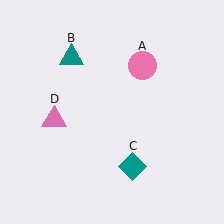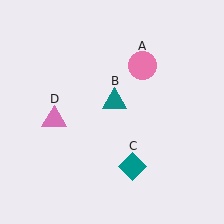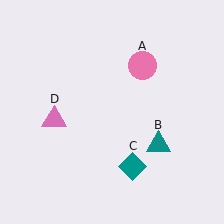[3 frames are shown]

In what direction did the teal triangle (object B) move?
The teal triangle (object B) moved down and to the right.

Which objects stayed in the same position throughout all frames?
Pink circle (object A) and teal diamond (object C) and pink triangle (object D) remained stationary.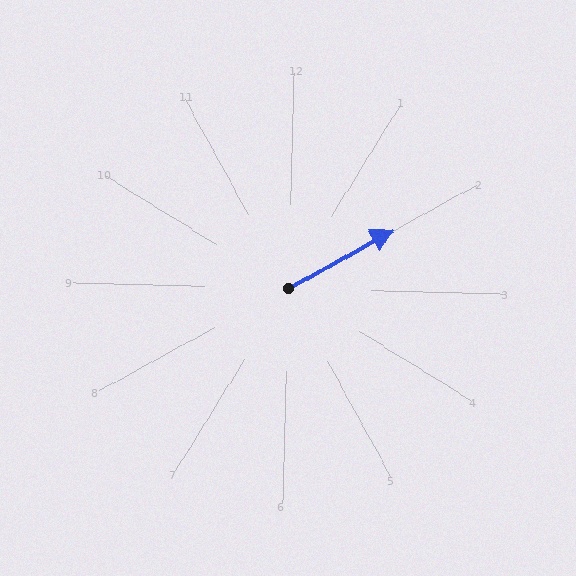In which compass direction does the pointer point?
Northeast.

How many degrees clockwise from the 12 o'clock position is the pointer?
Approximately 59 degrees.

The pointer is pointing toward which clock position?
Roughly 2 o'clock.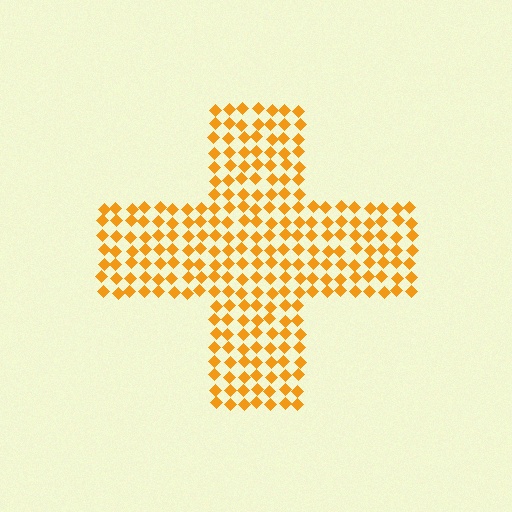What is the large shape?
The large shape is a cross.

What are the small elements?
The small elements are diamonds.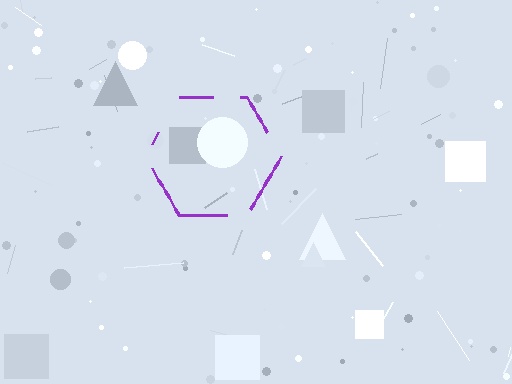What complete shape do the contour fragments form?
The contour fragments form a hexagon.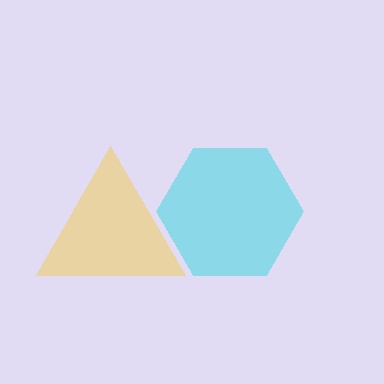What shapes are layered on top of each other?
The layered shapes are: a yellow triangle, a cyan hexagon.